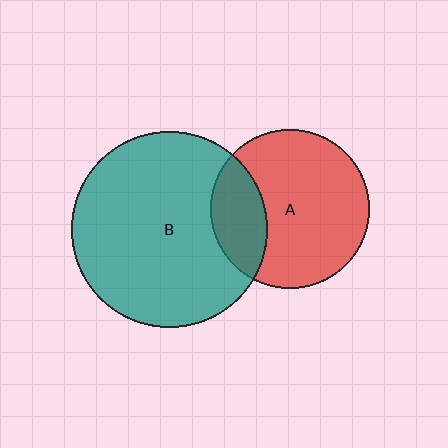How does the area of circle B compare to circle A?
Approximately 1.5 times.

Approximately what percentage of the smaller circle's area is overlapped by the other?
Approximately 25%.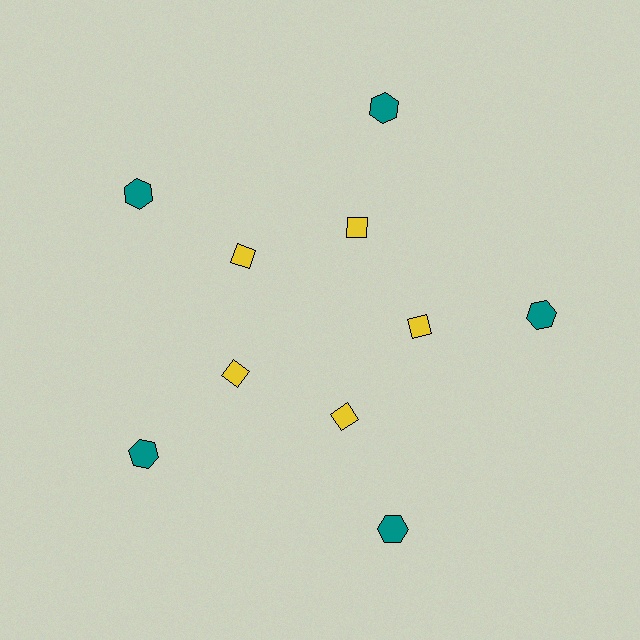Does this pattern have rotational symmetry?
Yes, this pattern has 5-fold rotational symmetry. It looks the same after rotating 72 degrees around the center.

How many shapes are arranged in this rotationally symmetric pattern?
There are 10 shapes, arranged in 5 groups of 2.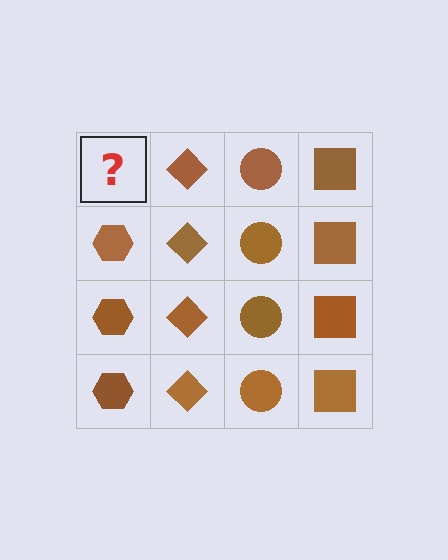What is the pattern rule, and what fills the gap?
The rule is that each column has a consistent shape. The gap should be filled with a brown hexagon.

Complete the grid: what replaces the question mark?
The question mark should be replaced with a brown hexagon.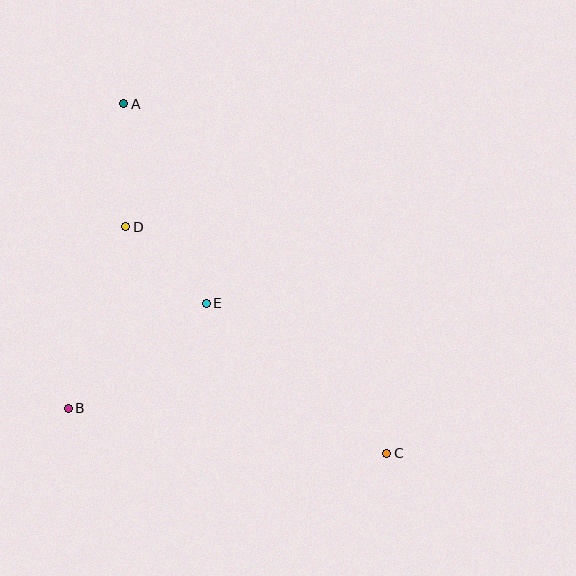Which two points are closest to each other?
Points D and E are closest to each other.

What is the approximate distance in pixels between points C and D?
The distance between C and D is approximately 346 pixels.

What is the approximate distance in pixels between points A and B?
The distance between A and B is approximately 309 pixels.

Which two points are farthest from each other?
Points A and C are farthest from each other.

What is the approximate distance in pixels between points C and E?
The distance between C and E is approximately 235 pixels.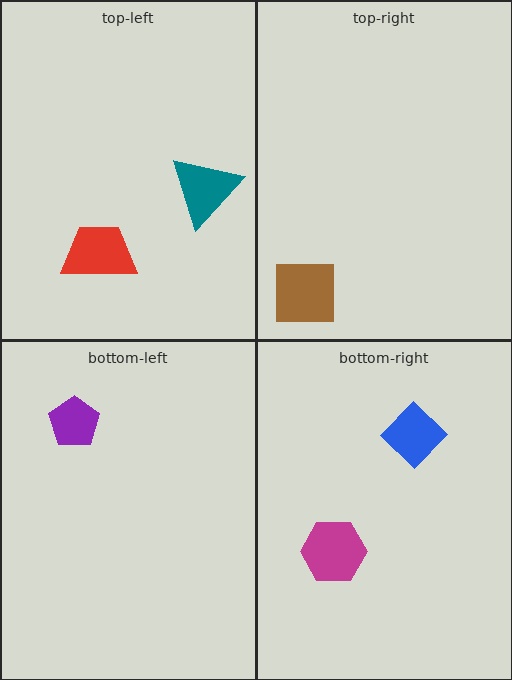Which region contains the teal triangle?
The top-left region.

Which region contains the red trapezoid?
The top-left region.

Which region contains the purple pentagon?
The bottom-left region.